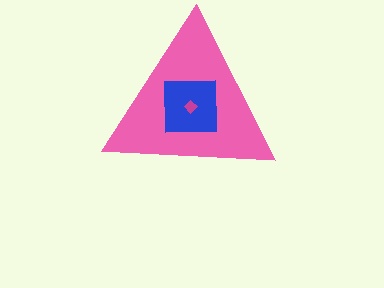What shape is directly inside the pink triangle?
The blue square.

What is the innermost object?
The magenta diamond.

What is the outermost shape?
The pink triangle.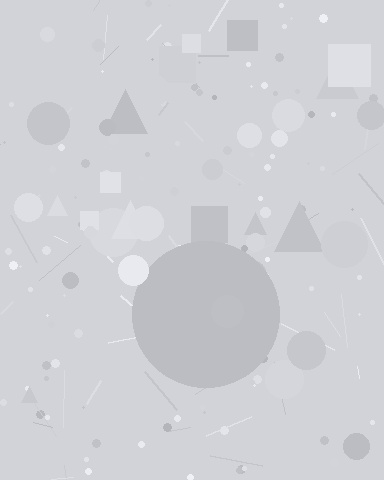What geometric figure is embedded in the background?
A circle is embedded in the background.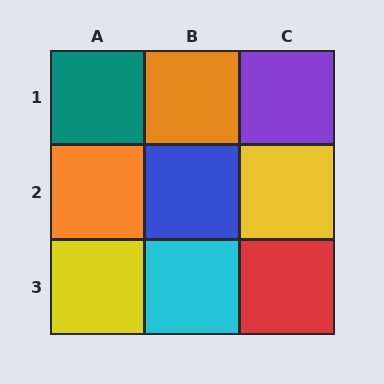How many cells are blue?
1 cell is blue.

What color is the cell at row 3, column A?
Yellow.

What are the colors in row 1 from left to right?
Teal, orange, purple.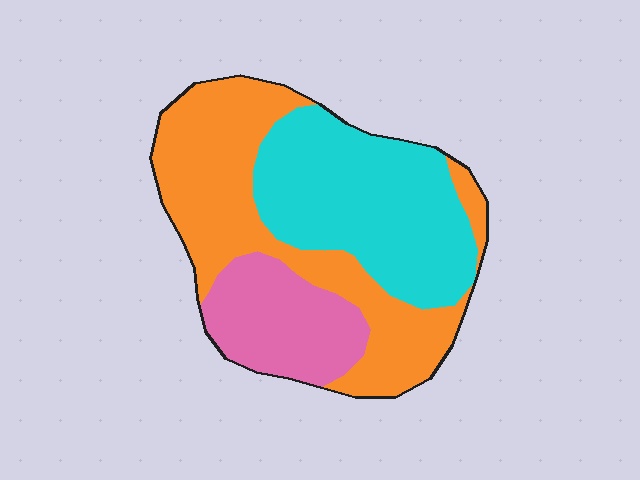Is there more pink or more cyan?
Cyan.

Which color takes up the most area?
Orange, at roughly 45%.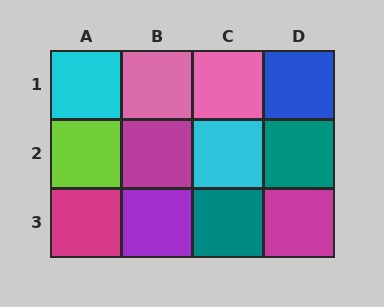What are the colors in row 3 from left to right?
Magenta, purple, teal, magenta.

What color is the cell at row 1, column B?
Pink.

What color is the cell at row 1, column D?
Blue.